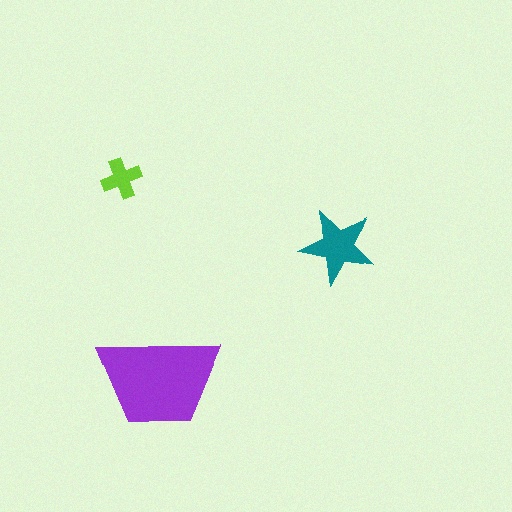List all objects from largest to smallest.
The purple trapezoid, the teal star, the lime cross.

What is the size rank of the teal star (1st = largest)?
2nd.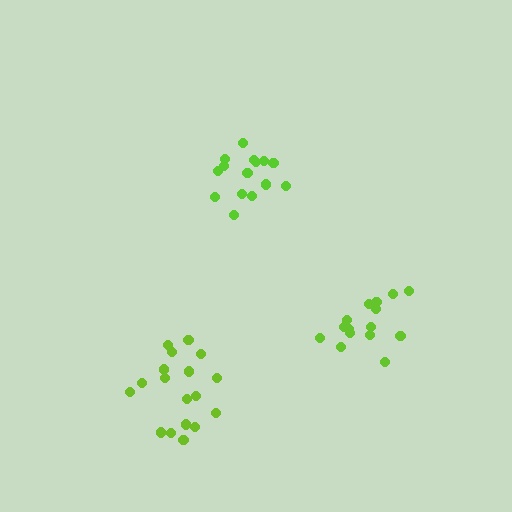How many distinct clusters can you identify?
There are 3 distinct clusters.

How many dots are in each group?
Group 1: 15 dots, Group 2: 18 dots, Group 3: 15 dots (48 total).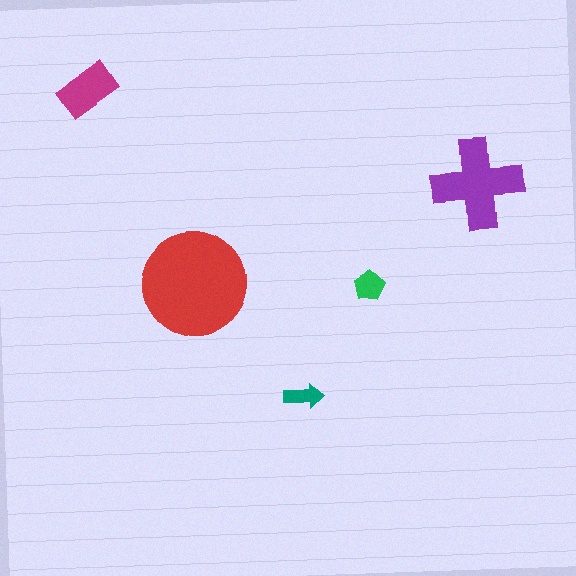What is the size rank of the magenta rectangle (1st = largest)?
3rd.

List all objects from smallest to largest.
The teal arrow, the green pentagon, the magenta rectangle, the purple cross, the red circle.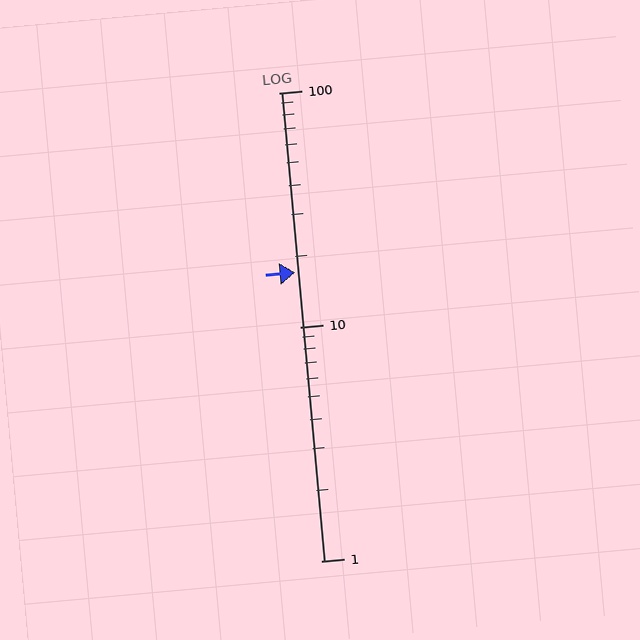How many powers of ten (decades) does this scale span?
The scale spans 2 decades, from 1 to 100.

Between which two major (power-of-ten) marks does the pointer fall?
The pointer is between 10 and 100.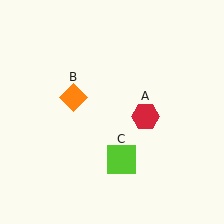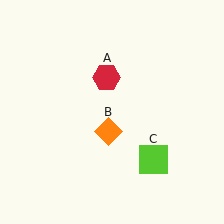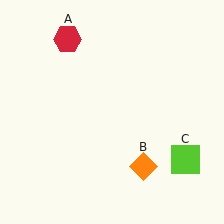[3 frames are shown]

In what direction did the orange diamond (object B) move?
The orange diamond (object B) moved down and to the right.